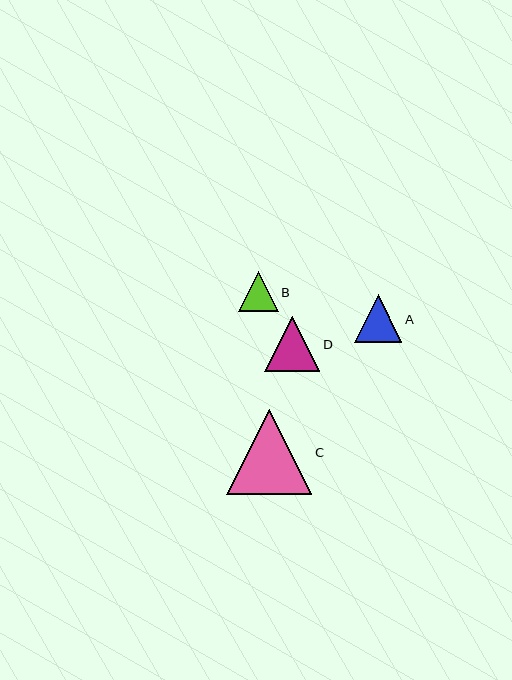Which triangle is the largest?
Triangle C is the largest with a size of approximately 85 pixels.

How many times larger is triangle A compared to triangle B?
Triangle A is approximately 1.2 times the size of triangle B.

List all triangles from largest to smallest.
From largest to smallest: C, D, A, B.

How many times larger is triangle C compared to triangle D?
Triangle C is approximately 1.6 times the size of triangle D.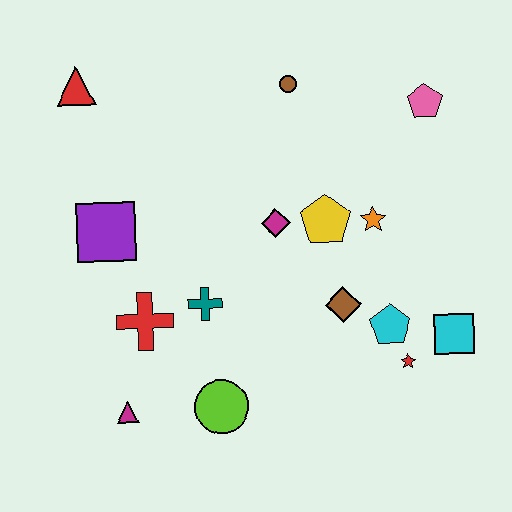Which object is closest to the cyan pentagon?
The red star is closest to the cyan pentagon.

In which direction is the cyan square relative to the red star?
The cyan square is to the right of the red star.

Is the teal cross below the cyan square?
No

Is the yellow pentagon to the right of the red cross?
Yes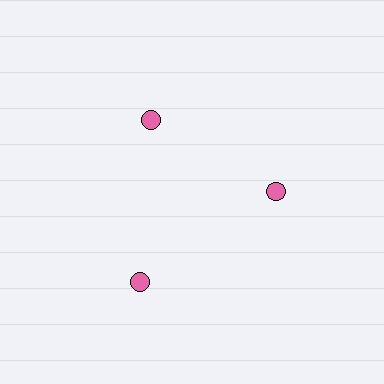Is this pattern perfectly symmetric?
No. The 3 pink circles are arranged in a ring, but one element near the 7 o'clock position is pushed outward from the center, breaking the 3-fold rotational symmetry.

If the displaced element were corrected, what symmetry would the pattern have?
It would have 3-fold rotational symmetry — the pattern would map onto itself every 120 degrees.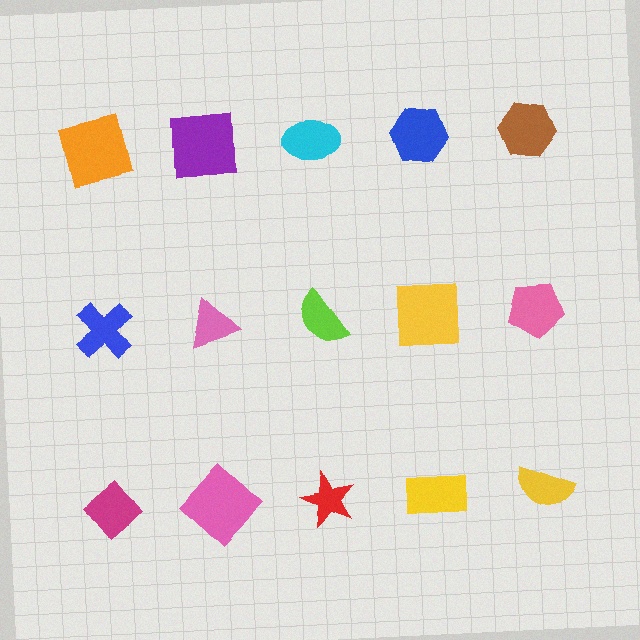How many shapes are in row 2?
5 shapes.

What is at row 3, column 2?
A pink diamond.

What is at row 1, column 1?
An orange square.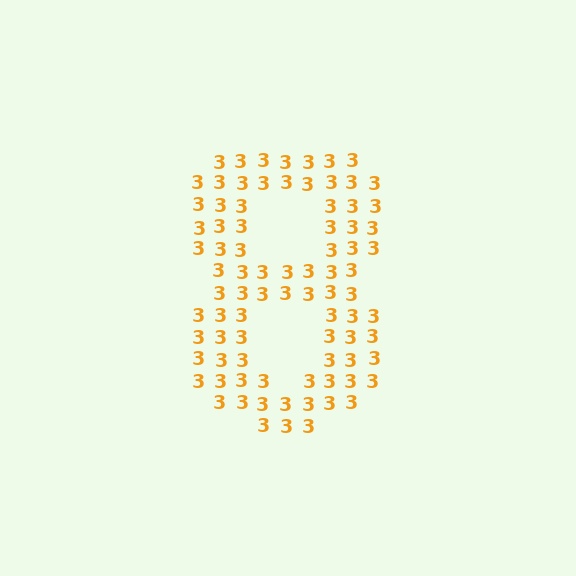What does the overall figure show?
The overall figure shows the digit 8.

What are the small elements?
The small elements are digit 3's.